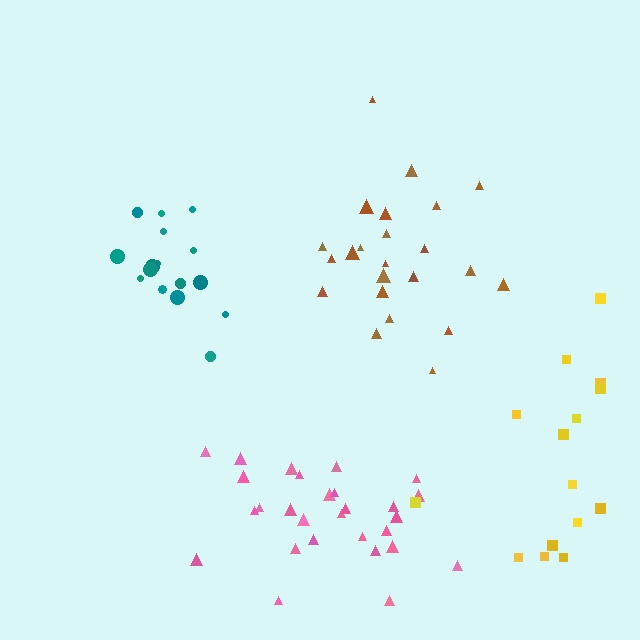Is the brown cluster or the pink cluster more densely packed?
Pink.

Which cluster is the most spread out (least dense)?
Yellow.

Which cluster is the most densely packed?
Teal.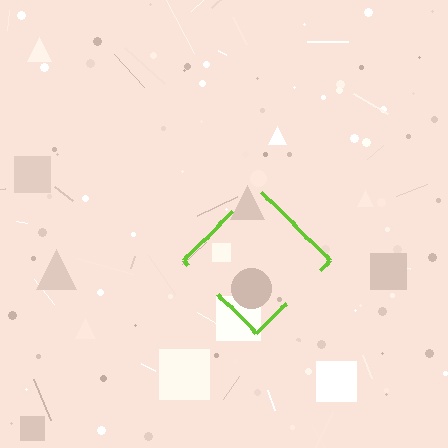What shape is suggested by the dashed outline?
The dashed outline suggests a diamond.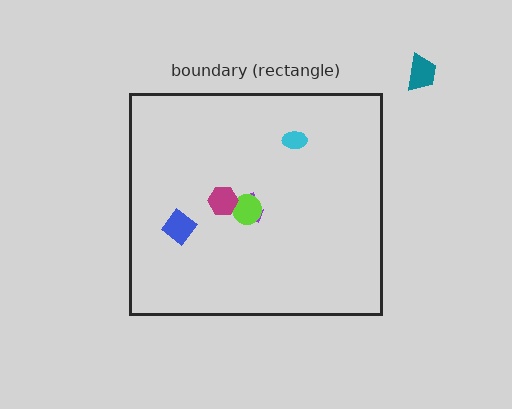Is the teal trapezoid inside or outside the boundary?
Outside.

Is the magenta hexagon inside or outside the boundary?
Inside.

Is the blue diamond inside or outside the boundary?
Inside.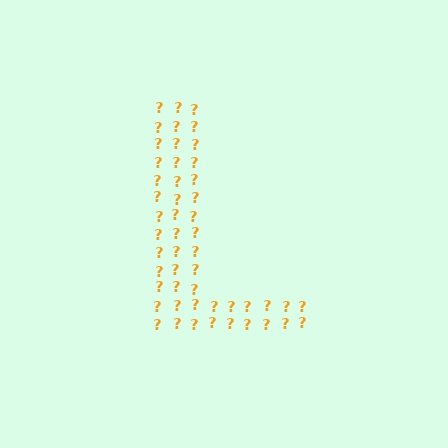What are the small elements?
The small elements are question marks.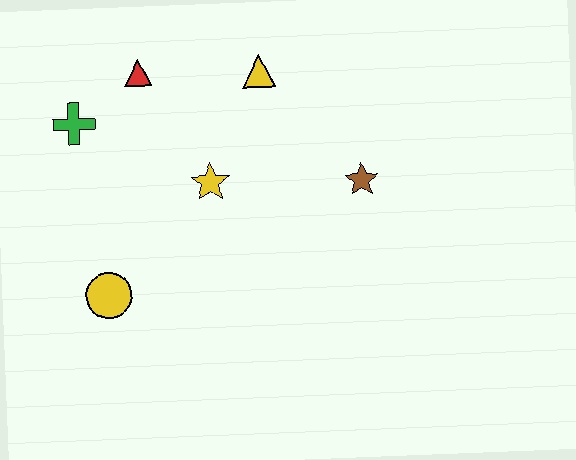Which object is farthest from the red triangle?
The brown star is farthest from the red triangle.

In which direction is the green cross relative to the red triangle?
The green cross is to the left of the red triangle.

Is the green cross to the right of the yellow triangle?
No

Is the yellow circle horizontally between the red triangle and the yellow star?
No